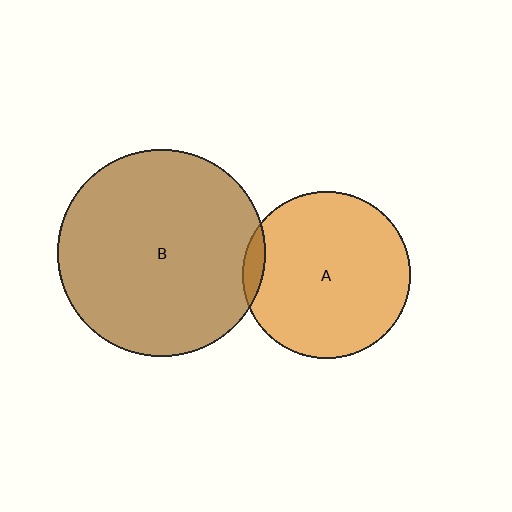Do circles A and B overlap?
Yes.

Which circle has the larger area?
Circle B (brown).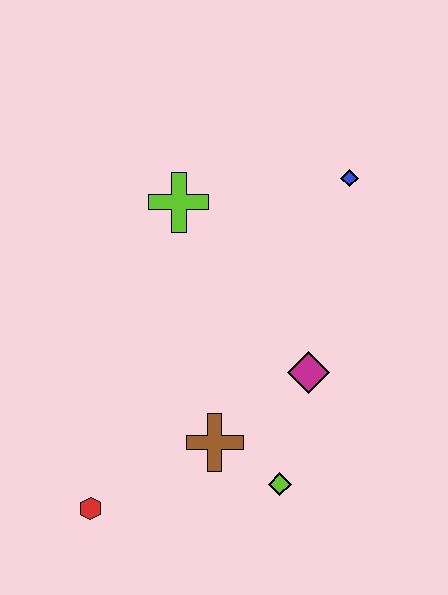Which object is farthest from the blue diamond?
The red hexagon is farthest from the blue diamond.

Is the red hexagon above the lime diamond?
No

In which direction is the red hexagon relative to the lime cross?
The red hexagon is below the lime cross.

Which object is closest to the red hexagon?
The brown cross is closest to the red hexagon.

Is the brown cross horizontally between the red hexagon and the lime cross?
No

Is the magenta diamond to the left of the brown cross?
No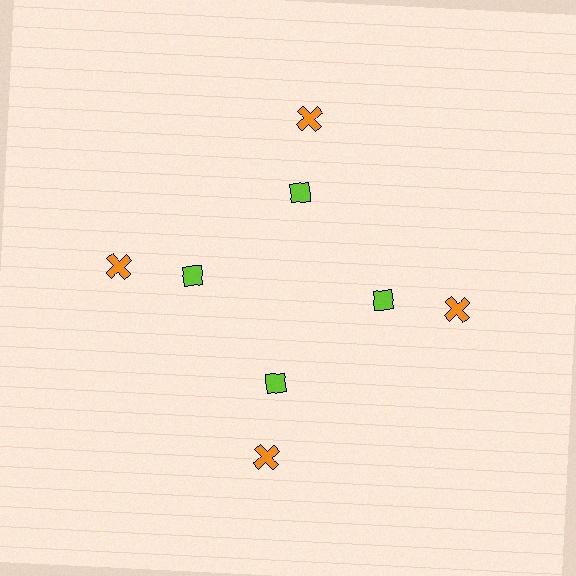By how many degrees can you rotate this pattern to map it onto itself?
The pattern maps onto itself every 90 degrees of rotation.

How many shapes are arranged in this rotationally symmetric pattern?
There are 8 shapes, arranged in 4 groups of 2.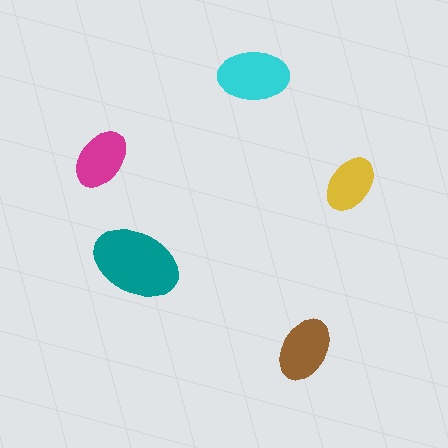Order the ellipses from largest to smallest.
the teal one, the cyan one, the brown one, the magenta one, the yellow one.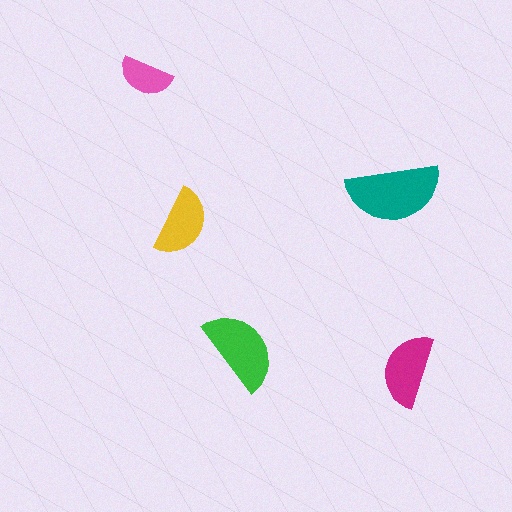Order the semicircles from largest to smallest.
the teal one, the green one, the magenta one, the yellow one, the pink one.